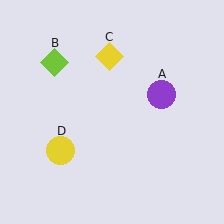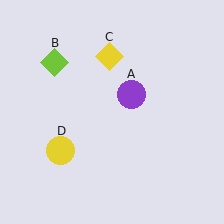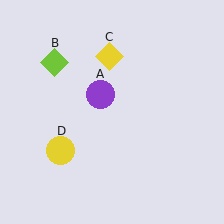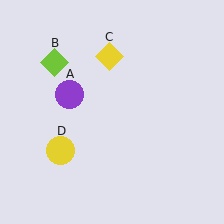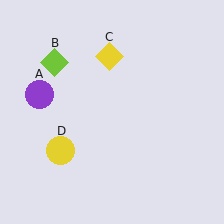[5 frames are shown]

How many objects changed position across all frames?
1 object changed position: purple circle (object A).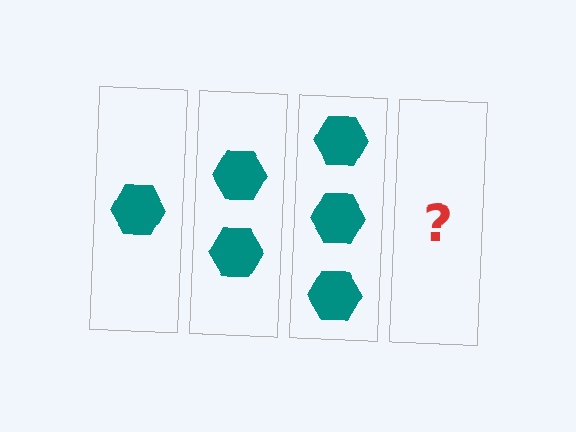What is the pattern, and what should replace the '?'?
The pattern is that each step adds one more hexagon. The '?' should be 4 hexagons.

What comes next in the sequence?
The next element should be 4 hexagons.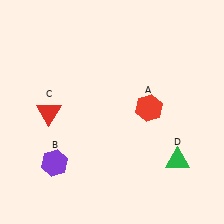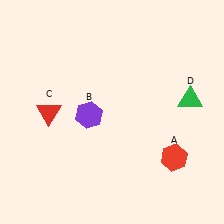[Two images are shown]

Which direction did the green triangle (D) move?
The green triangle (D) moved up.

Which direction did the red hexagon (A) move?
The red hexagon (A) moved down.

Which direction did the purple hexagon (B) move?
The purple hexagon (B) moved up.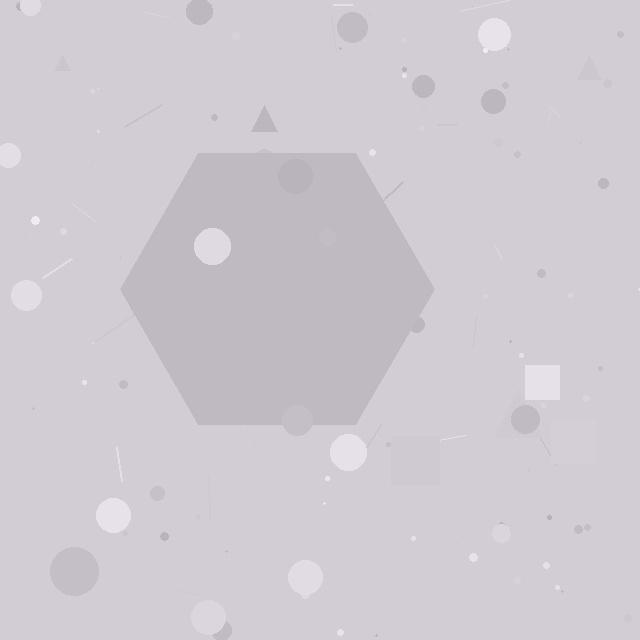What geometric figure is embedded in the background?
A hexagon is embedded in the background.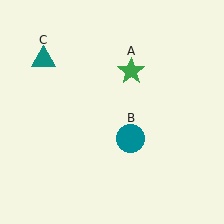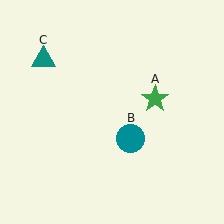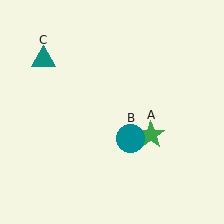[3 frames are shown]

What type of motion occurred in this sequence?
The green star (object A) rotated clockwise around the center of the scene.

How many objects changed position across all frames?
1 object changed position: green star (object A).